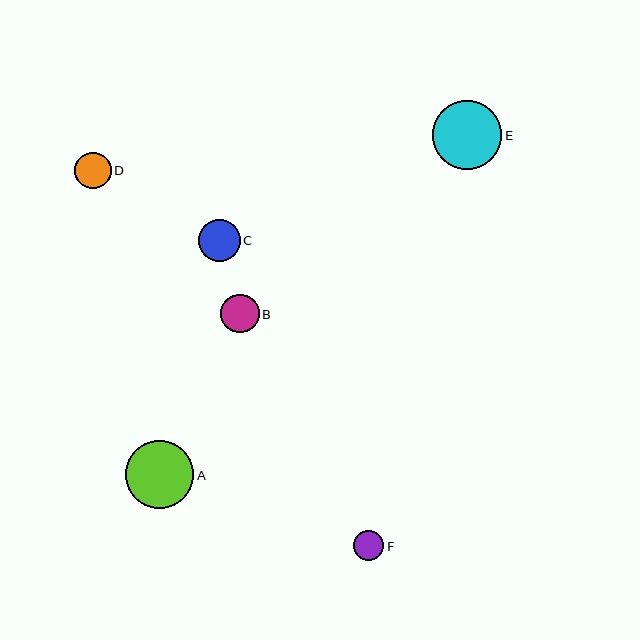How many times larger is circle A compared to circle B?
Circle A is approximately 1.8 times the size of circle B.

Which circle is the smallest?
Circle F is the smallest with a size of approximately 31 pixels.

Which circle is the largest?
Circle E is the largest with a size of approximately 69 pixels.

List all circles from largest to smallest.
From largest to smallest: E, A, C, B, D, F.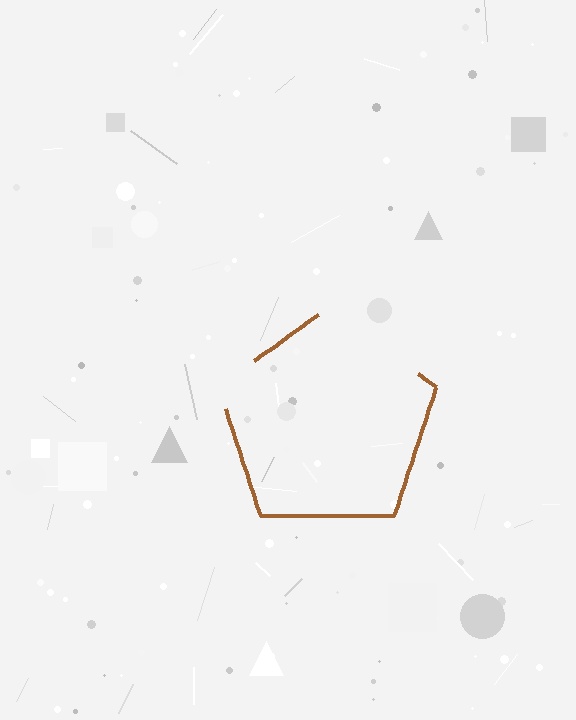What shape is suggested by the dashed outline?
The dashed outline suggests a pentagon.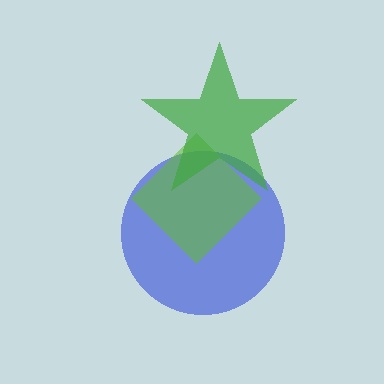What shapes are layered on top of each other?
The layered shapes are: a blue circle, a lime diamond, a green star.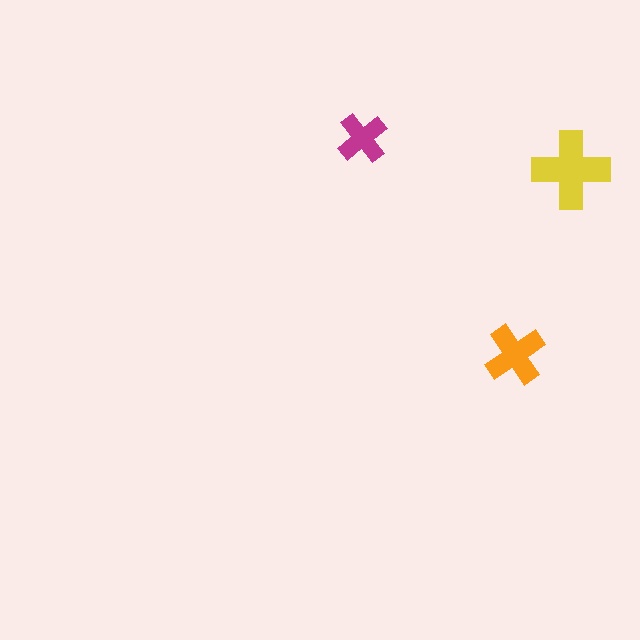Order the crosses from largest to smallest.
the yellow one, the orange one, the magenta one.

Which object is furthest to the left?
The magenta cross is leftmost.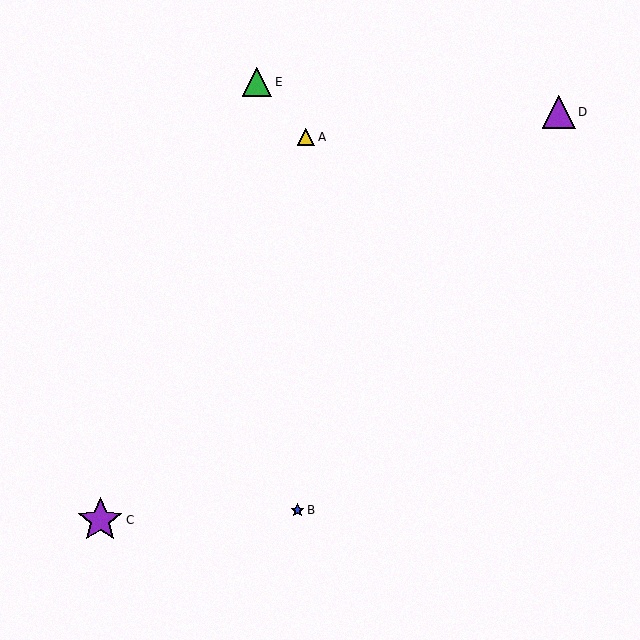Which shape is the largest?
The purple star (labeled C) is the largest.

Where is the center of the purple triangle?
The center of the purple triangle is at (559, 112).